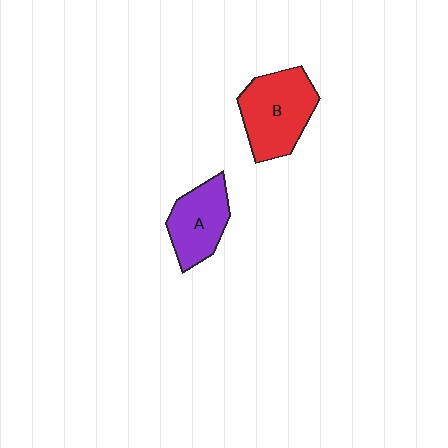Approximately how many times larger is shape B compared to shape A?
Approximately 1.3 times.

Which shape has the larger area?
Shape B (red).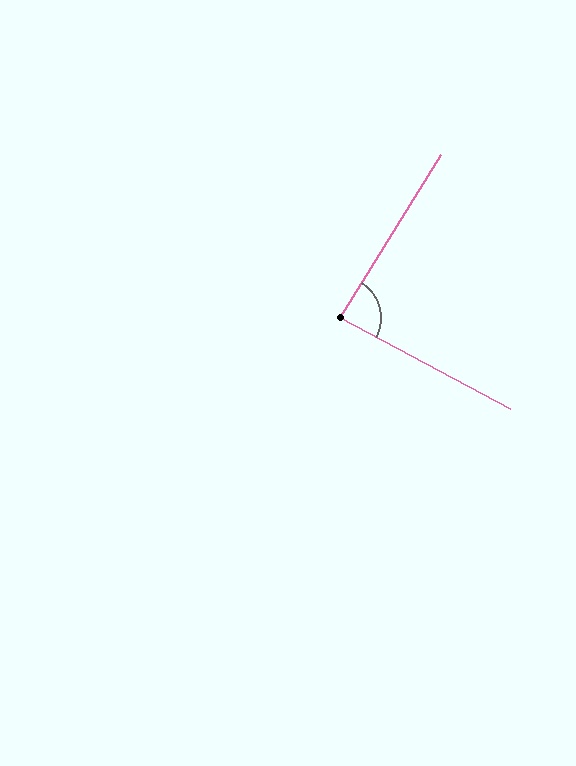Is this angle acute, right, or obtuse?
It is approximately a right angle.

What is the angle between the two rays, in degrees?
Approximately 86 degrees.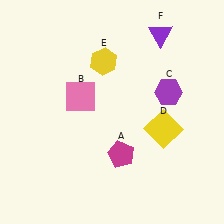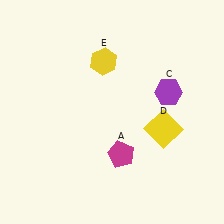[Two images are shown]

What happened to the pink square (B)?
The pink square (B) was removed in Image 2. It was in the top-left area of Image 1.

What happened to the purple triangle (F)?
The purple triangle (F) was removed in Image 2. It was in the top-right area of Image 1.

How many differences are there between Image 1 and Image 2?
There are 2 differences between the two images.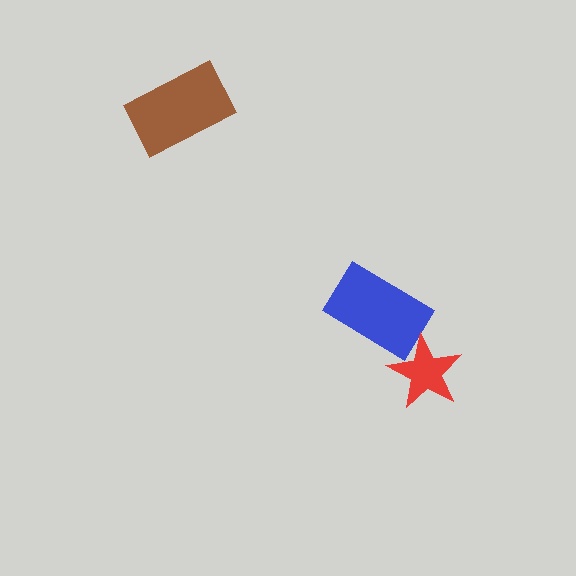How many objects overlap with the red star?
1 object overlaps with the red star.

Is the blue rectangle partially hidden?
Yes, it is partially covered by another shape.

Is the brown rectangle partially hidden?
No, no other shape covers it.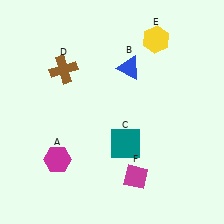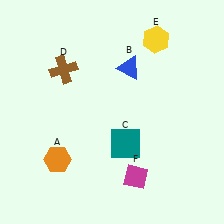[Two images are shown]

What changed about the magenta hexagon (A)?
In Image 1, A is magenta. In Image 2, it changed to orange.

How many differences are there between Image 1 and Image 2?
There is 1 difference between the two images.